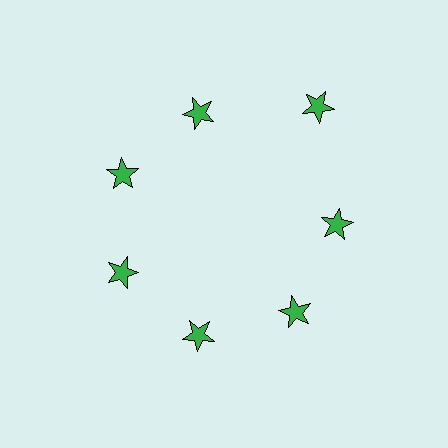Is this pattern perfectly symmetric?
No. The 7 green stars are arranged in a ring, but one element near the 1 o'clock position is pushed outward from the center, breaking the 7-fold rotational symmetry.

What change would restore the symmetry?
The symmetry would be restored by moving it inward, back onto the ring so that all 7 stars sit at equal angles and equal distance from the center.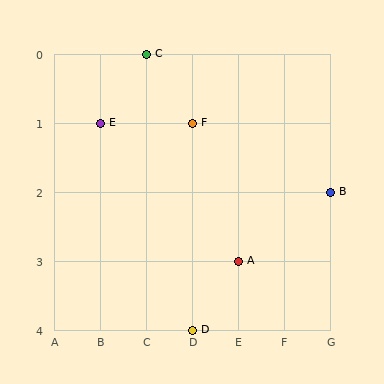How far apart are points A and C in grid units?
Points A and C are 2 columns and 3 rows apart (about 3.6 grid units diagonally).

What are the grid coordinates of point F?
Point F is at grid coordinates (D, 1).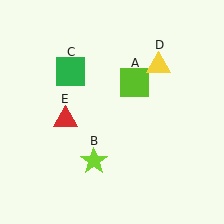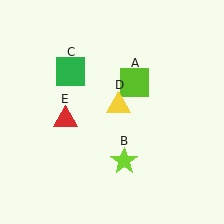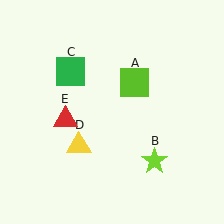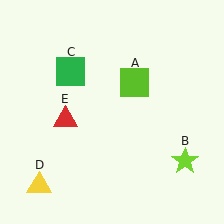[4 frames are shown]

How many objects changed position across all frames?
2 objects changed position: lime star (object B), yellow triangle (object D).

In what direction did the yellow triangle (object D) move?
The yellow triangle (object D) moved down and to the left.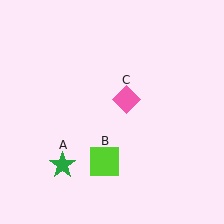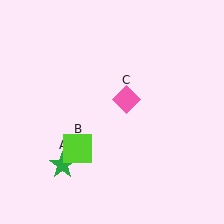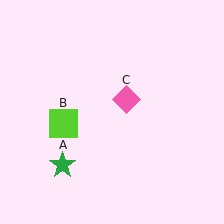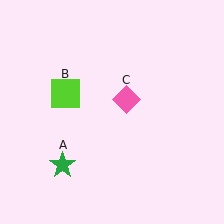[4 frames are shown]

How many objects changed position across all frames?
1 object changed position: lime square (object B).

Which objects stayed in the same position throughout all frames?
Green star (object A) and pink diamond (object C) remained stationary.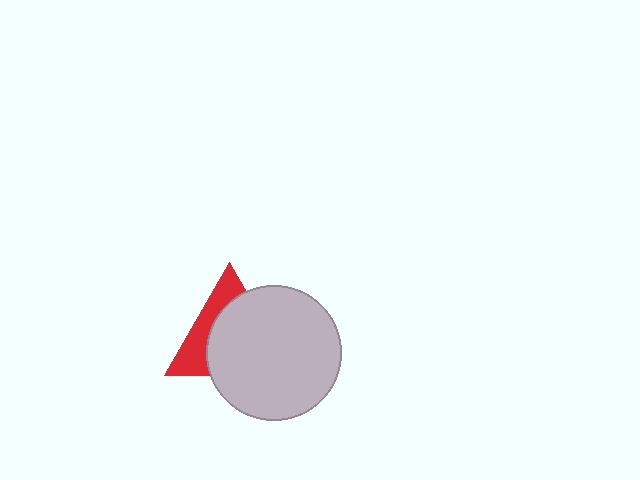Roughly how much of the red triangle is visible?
A small part of it is visible (roughly 37%).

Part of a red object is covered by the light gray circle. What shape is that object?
It is a triangle.